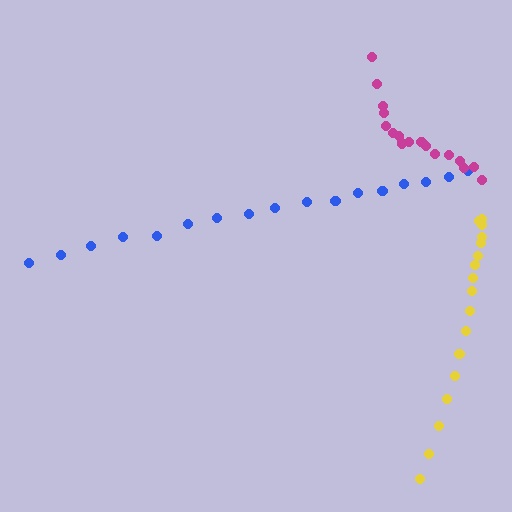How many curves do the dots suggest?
There are 3 distinct paths.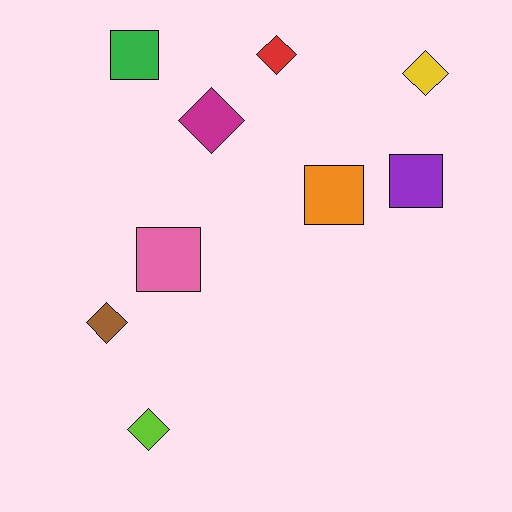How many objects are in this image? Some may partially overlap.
There are 9 objects.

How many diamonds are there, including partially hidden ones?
There are 5 diamonds.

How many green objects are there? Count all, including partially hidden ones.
There is 1 green object.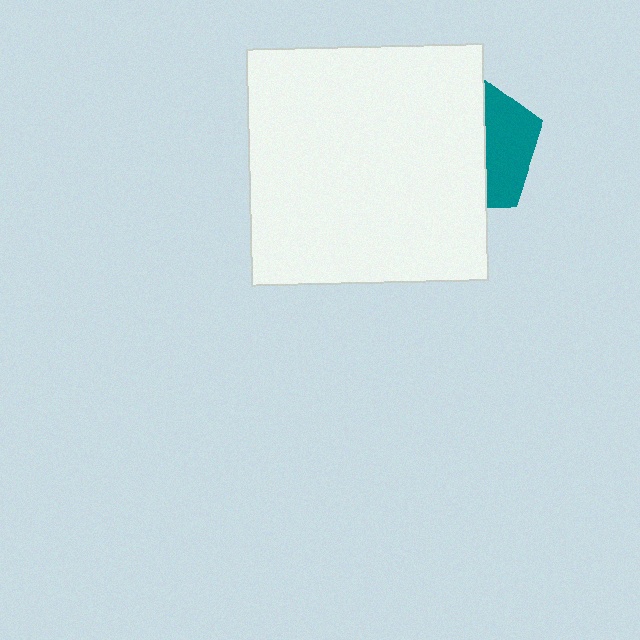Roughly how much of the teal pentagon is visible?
A small part of it is visible (roughly 36%).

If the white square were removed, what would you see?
You would see the complete teal pentagon.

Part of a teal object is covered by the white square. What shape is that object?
It is a pentagon.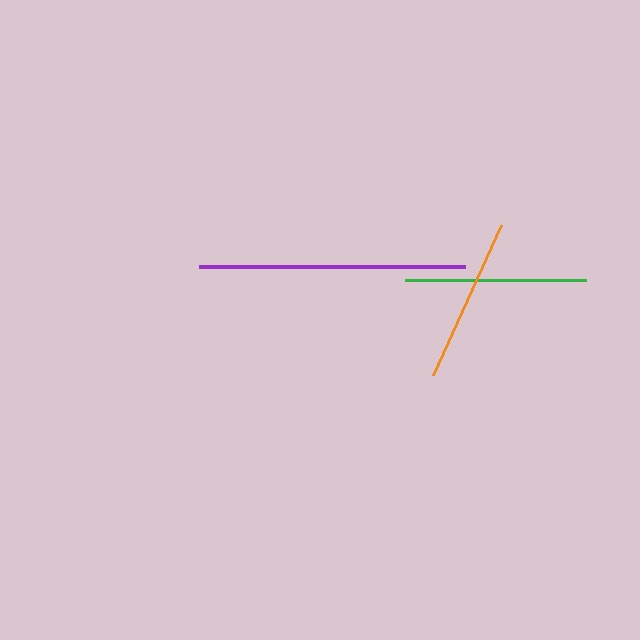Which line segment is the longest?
The purple line is the longest at approximately 267 pixels.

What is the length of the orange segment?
The orange segment is approximately 165 pixels long.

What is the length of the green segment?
The green segment is approximately 180 pixels long.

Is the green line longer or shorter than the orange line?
The green line is longer than the orange line.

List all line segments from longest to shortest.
From longest to shortest: purple, green, orange.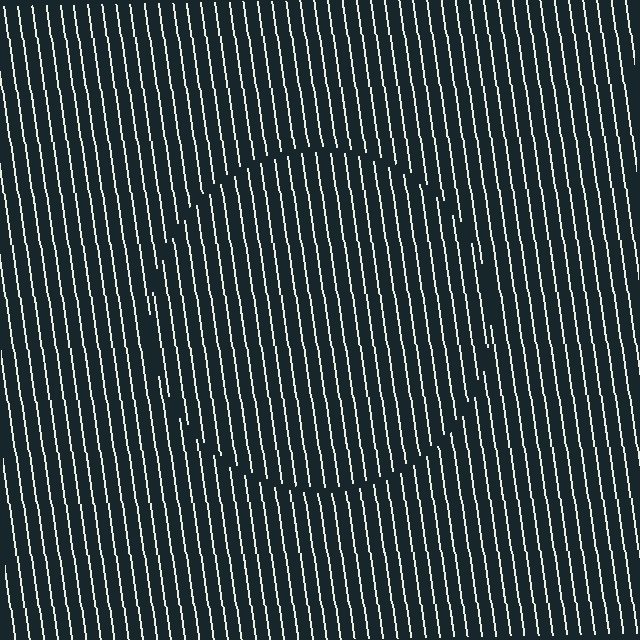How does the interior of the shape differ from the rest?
The interior of the shape contains the same grating, shifted by half a period — the contour is defined by the phase discontinuity where line-ends from the inner and outer gratings abut.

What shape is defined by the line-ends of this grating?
An illusory circle. The interior of the shape contains the same grating, shifted by half a period — the contour is defined by the phase discontinuity where line-ends from the inner and outer gratings abut.